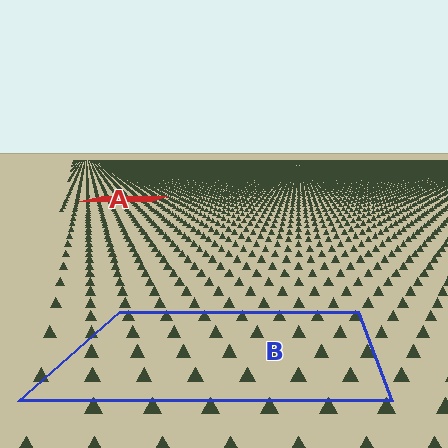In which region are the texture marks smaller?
The texture marks are smaller in region A, because it is farther away.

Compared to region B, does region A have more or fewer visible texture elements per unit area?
Region A has more texture elements per unit area — they are packed more densely because it is farther away.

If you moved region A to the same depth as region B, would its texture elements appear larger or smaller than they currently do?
They would appear larger. At a closer depth, the same texture elements are projected at a bigger on-screen size.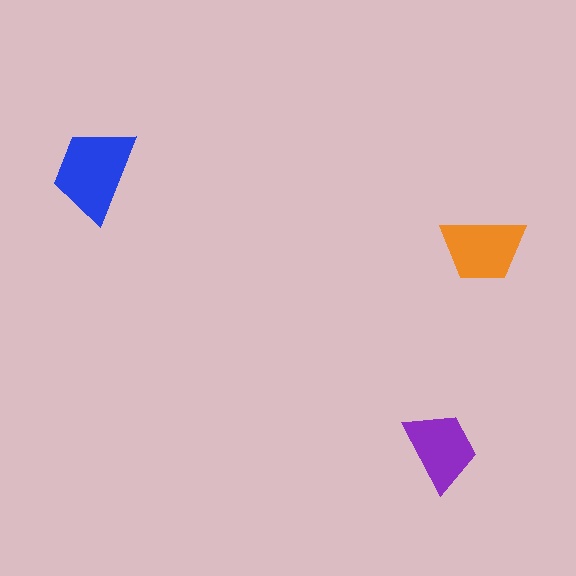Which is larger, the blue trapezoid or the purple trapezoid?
The blue one.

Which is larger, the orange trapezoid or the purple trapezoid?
The orange one.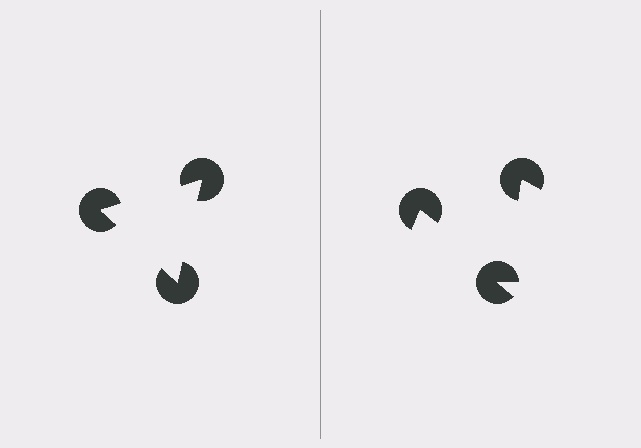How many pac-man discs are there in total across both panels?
6 — 3 on each side.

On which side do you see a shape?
An illusory triangle appears on the left side. On the right side the wedge cuts are rotated, so no coherent shape forms.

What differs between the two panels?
The pac-man discs are positioned identically on both sides; only the wedge orientations differ. On the left they align to a triangle; on the right they are misaligned.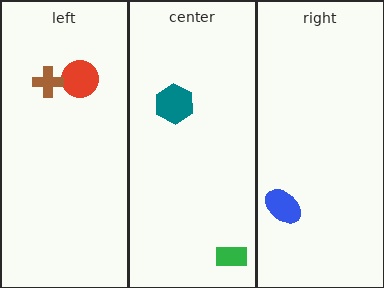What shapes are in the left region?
The red circle, the brown cross.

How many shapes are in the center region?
2.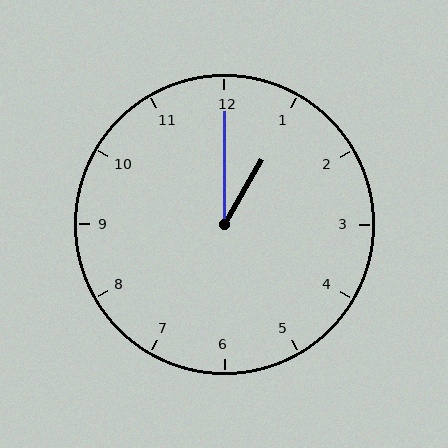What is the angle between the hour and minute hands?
Approximately 30 degrees.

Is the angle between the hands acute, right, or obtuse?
It is acute.